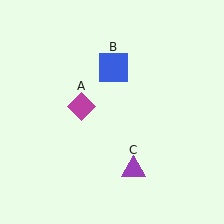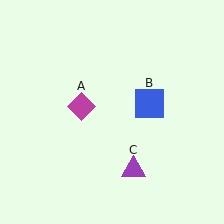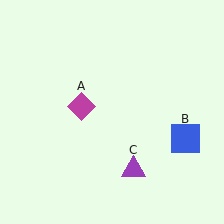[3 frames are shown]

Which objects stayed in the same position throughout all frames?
Magenta diamond (object A) and purple triangle (object C) remained stationary.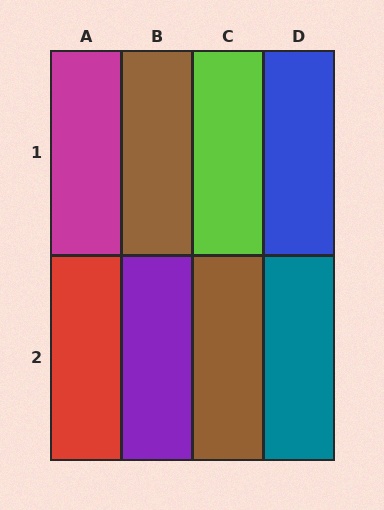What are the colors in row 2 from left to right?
Red, purple, brown, teal.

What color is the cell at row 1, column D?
Blue.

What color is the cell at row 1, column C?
Lime.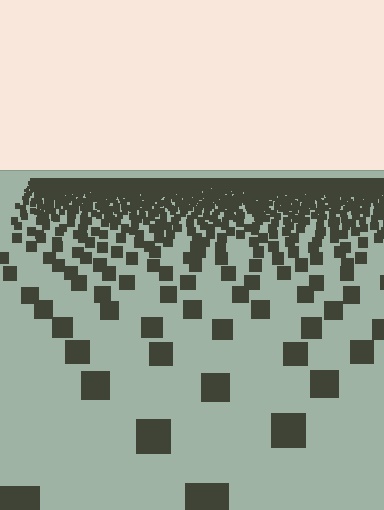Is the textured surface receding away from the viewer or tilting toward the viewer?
The surface is receding away from the viewer. Texture elements get smaller and denser toward the top.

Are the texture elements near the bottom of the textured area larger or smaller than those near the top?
Larger. Near the bottom, elements are closer to the viewer and appear at a bigger on-screen size.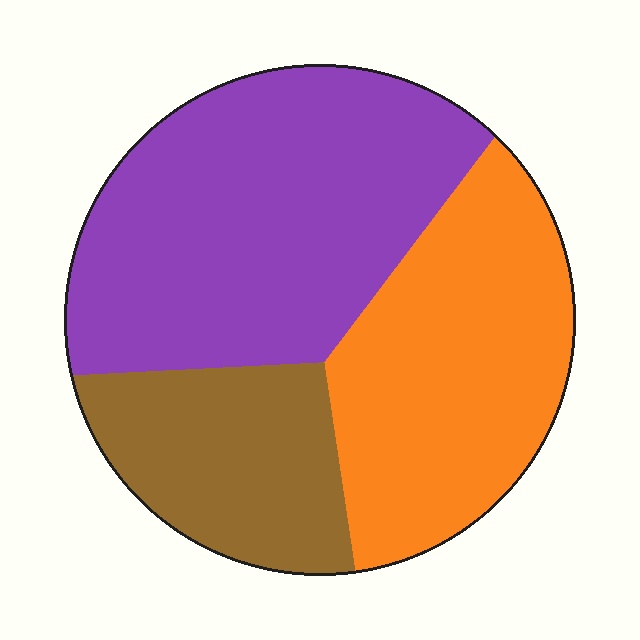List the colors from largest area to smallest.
From largest to smallest: purple, orange, brown.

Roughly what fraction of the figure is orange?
Orange covers 34% of the figure.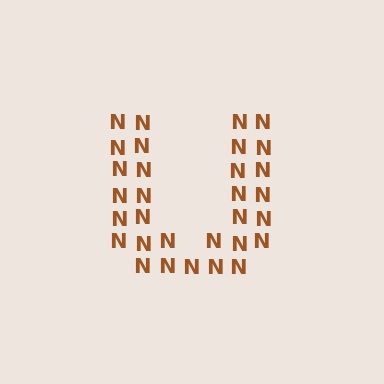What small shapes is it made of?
It is made of small letter N's.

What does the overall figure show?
The overall figure shows the letter U.